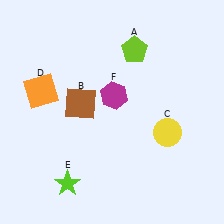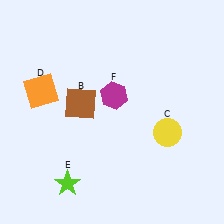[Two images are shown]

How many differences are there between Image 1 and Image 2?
There is 1 difference between the two images.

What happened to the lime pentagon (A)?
The lime pentagon (A) was removed in Image 2. It was in the top-right area of Image 1.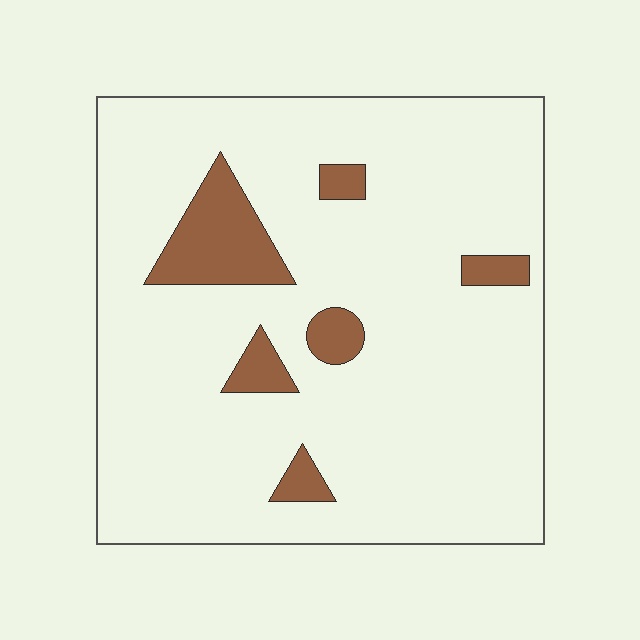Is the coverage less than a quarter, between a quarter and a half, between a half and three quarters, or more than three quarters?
Less than a quarter.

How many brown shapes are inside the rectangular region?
6.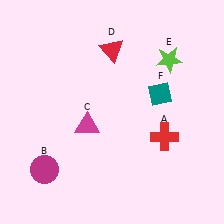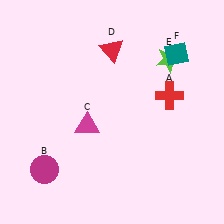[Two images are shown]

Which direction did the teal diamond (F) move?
The teal diamond (F) moved up.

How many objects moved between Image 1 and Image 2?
2 objects moved between the two images.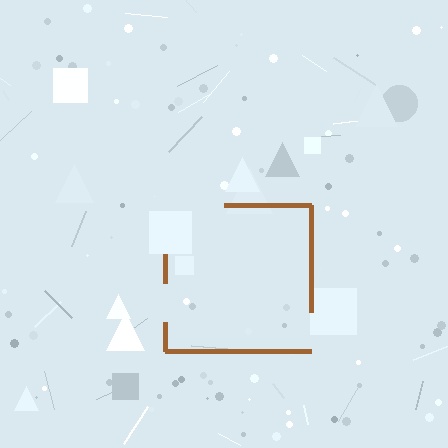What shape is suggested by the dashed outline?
The dashed outline suggests a square.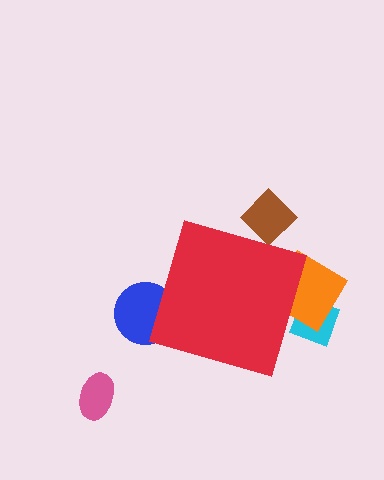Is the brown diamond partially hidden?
Yes, the brown diamond is partially hidden behind the red diamond.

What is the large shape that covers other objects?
A red diamond.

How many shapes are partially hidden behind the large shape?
4 shapes are partially hidden.